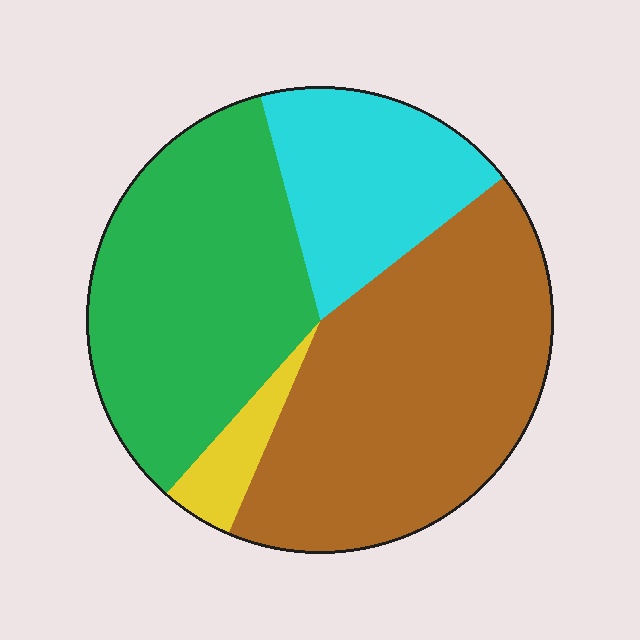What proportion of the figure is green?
Green covers around 35% of the figure.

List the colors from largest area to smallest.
From largest to smallest: brown, green, cyan, yellow.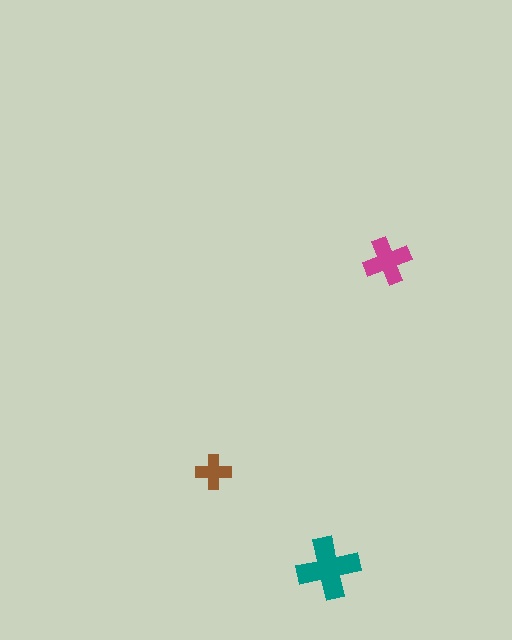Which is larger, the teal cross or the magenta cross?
The teal one.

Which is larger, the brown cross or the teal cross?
The teal one.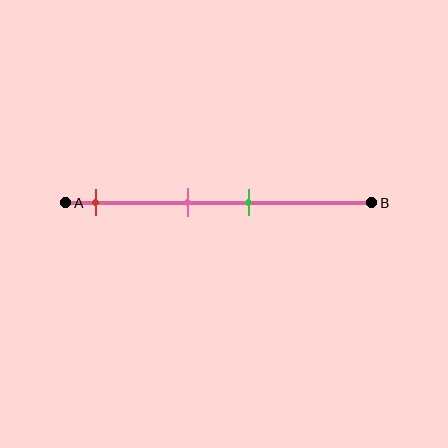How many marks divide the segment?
There are 3 marks dividing the segment.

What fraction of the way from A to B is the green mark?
The green mark is approximately 60% (0.6) of the way from A to B.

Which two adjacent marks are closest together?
The pink and green marks are the closest adjacent pair.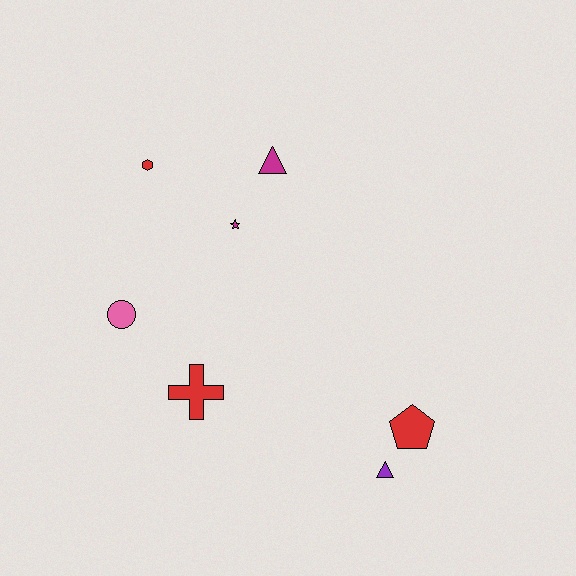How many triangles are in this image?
There are 2 triangles.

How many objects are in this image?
There are 7 objects.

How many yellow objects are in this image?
There are no yellow objects.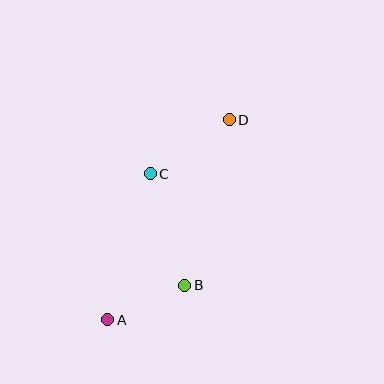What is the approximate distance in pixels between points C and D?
The distance between C and D is approximately 96 pixels.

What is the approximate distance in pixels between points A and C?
The distance between A and C is approximately 152 pixels.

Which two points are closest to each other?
Points A and B are closest to each other.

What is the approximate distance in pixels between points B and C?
The distance between B and C is approximately 117 pixels.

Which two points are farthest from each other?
Points A and D are farthest from each other.